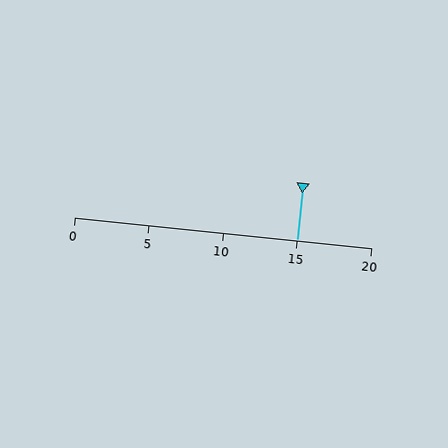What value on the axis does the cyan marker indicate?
The marker indicates approximately 15.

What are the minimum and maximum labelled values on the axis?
The axis runs from 0 to 20.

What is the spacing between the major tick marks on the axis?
The major ticks are spaced 5 apart.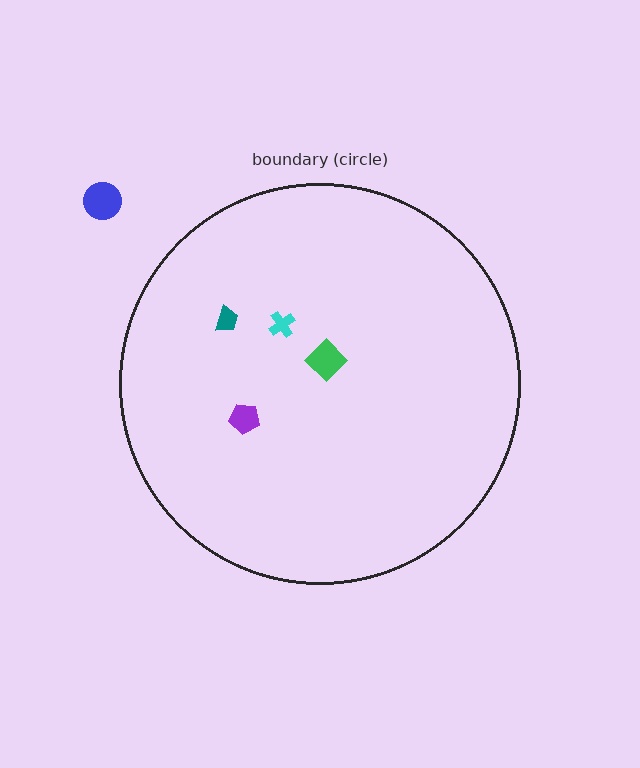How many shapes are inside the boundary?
4 inside, 1 outside.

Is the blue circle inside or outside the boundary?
Outside.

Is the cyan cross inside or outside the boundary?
Inside.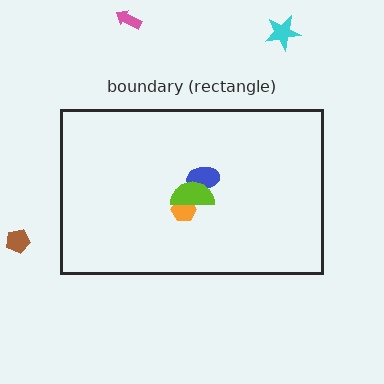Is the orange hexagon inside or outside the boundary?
Inside.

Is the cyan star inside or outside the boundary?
Outside.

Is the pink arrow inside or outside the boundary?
Outside.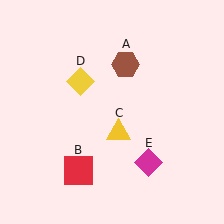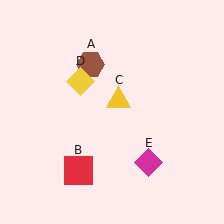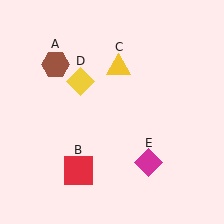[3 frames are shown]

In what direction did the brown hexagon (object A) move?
The brown hexagon (object A) moved left.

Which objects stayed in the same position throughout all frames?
Red square (object B) and yellow diamond (object D) and magenta diamond (object E) remained stationary.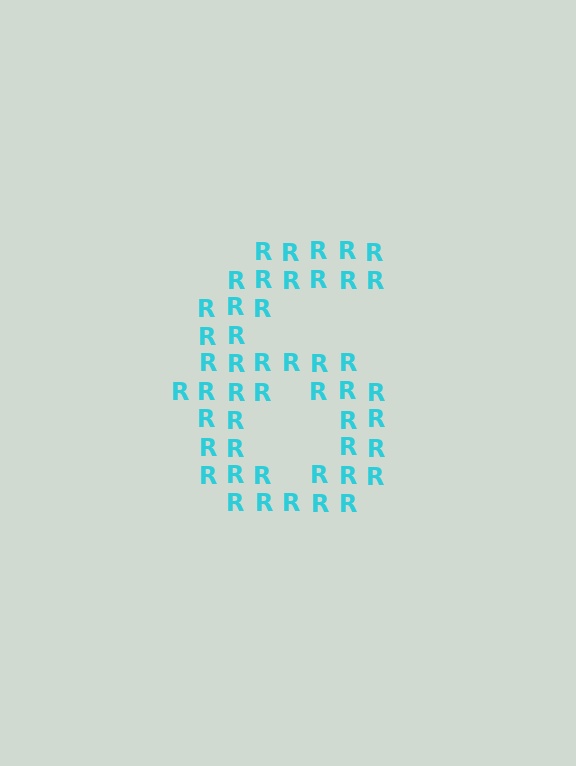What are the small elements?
The small elements are letter R's.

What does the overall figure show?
The overall figure shows the digit 6.